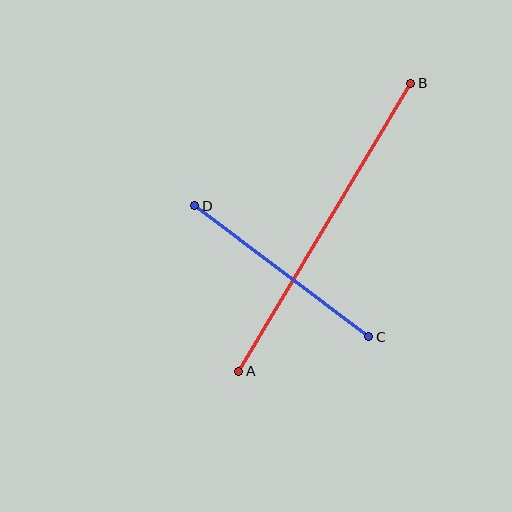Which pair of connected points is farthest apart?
Points A and B are farthest apart.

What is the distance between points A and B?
The distance is approximately 336 pixels.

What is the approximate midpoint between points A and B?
The midpoint is at approximately (325, 227) pixels.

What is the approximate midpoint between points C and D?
The midpoint is at approximately (282, 271) pixels.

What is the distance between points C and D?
The distance is approximately 218 pixels.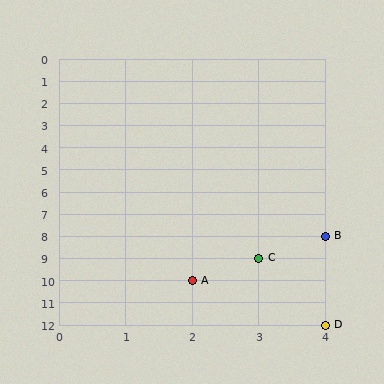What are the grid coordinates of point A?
Point A is at grid coordinates (2, 10).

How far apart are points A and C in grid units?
Points A and C are 1 column and 1 row apart (about 1.4 grid units diagonally).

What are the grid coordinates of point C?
Point C is at grid coordinates (3, 9).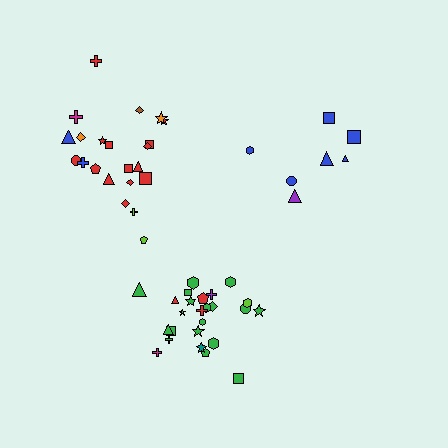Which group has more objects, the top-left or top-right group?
The top-left group.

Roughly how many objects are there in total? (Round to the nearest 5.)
Roughly 55 objects in total.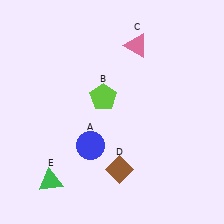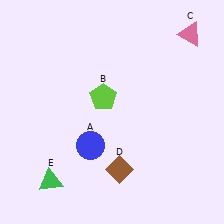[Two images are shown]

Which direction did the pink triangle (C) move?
The pink triangle (C) moved right.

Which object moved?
The pink triangle (C) moved right.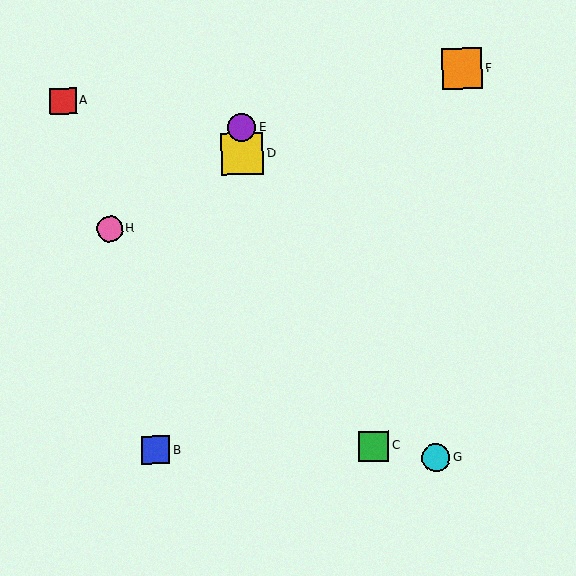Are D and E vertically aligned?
Yes, both are at x≈242.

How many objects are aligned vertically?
2 objects (D, E) are aligned vertically.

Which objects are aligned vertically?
Objects D, E are aligned vertically.